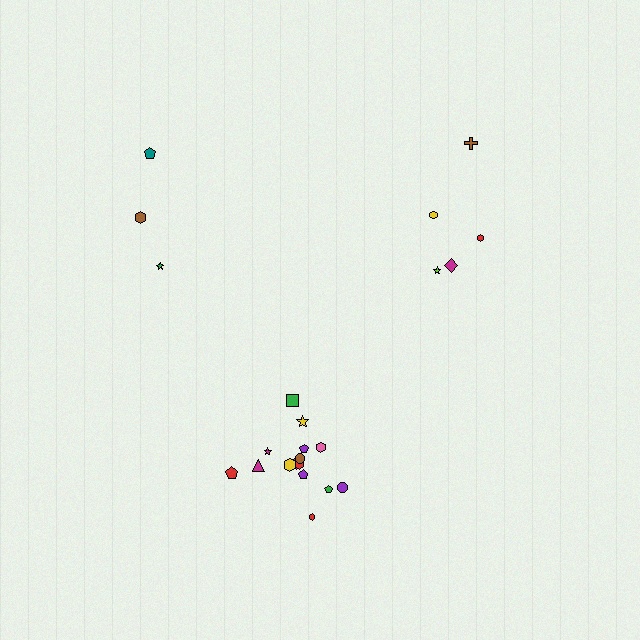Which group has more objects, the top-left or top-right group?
The top-right group.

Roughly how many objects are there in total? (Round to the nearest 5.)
Roughly 25 objects in total.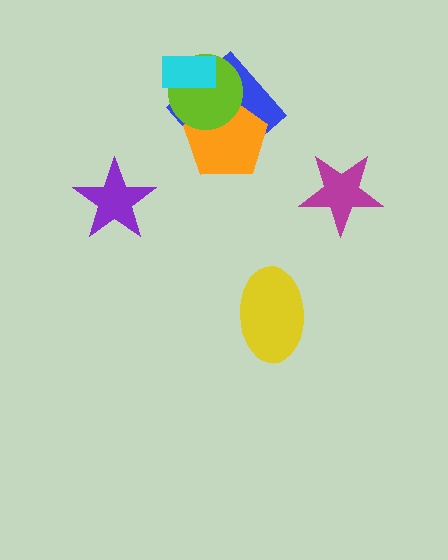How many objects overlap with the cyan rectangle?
2 objects overlap with the cyan rectangle.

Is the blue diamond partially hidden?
Yes, it is partially covered by another shape.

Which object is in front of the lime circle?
The cyan rectangle is in front of the lime circle.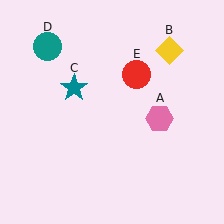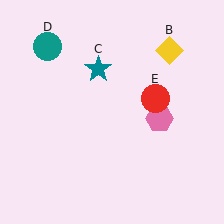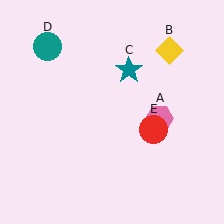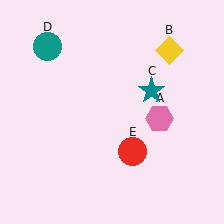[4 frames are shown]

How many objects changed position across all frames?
2 objects changed position: teal star (object C), red circle (object E).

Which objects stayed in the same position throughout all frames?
Pink hexagon (object A) and yellow diamond (object B) and teal circle (object D) remained stationary.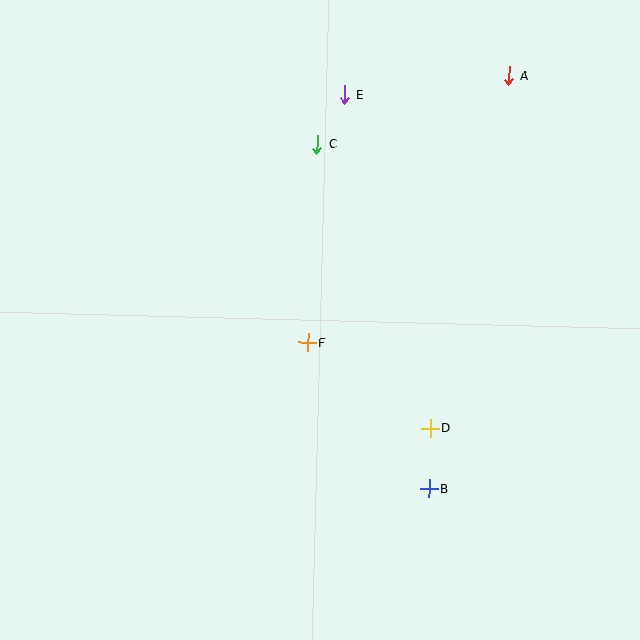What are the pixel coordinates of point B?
Point B is at (429, 489).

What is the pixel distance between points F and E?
The distance between F and E is 251 pixels.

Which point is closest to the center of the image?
Point F at (308, 342) is closest to the center.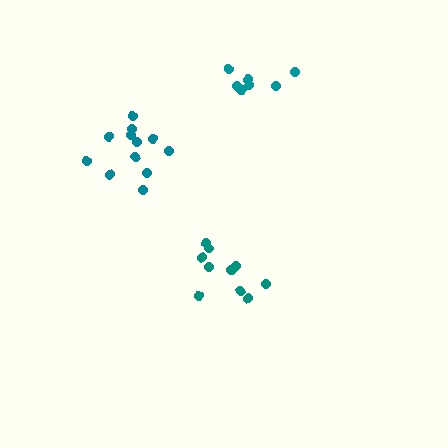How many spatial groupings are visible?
There are 3 spatial groupings.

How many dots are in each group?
Group 1: 10 dots, Group 2: 7 dots, Group 3: 12 dots (29 total).